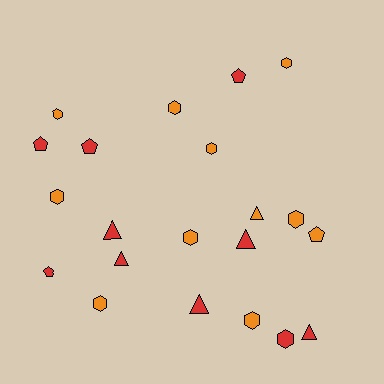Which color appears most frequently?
Orange, with 11 objects.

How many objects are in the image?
There are 21 objects.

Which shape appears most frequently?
Hexagon, with 10 objects.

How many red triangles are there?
There are 5 red triangles.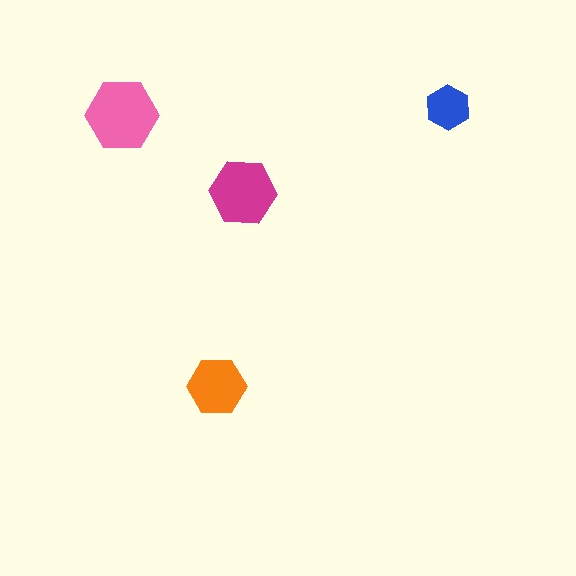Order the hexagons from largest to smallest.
the pink one, the magenta one, the orange one, the blue one.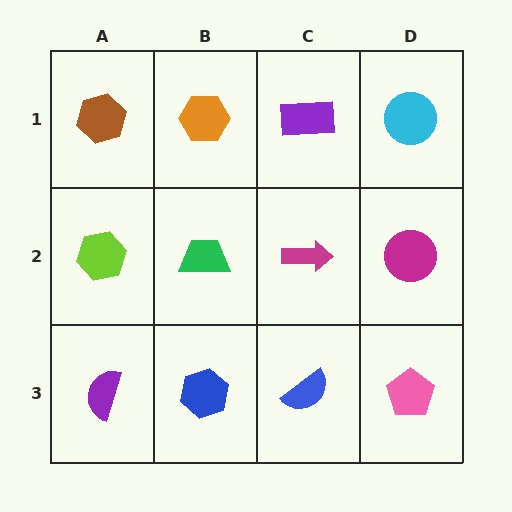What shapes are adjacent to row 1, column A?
A lime hexagon (row 2, column A), an orange hexagon (row 1, column B).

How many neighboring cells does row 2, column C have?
4.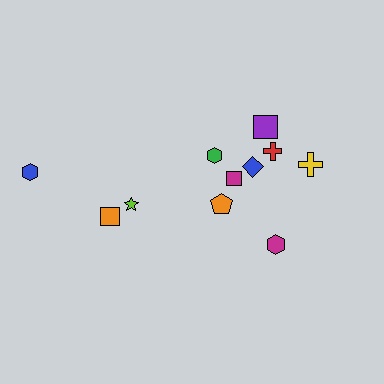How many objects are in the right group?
There are 8 objects.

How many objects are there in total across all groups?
There are 11 objects.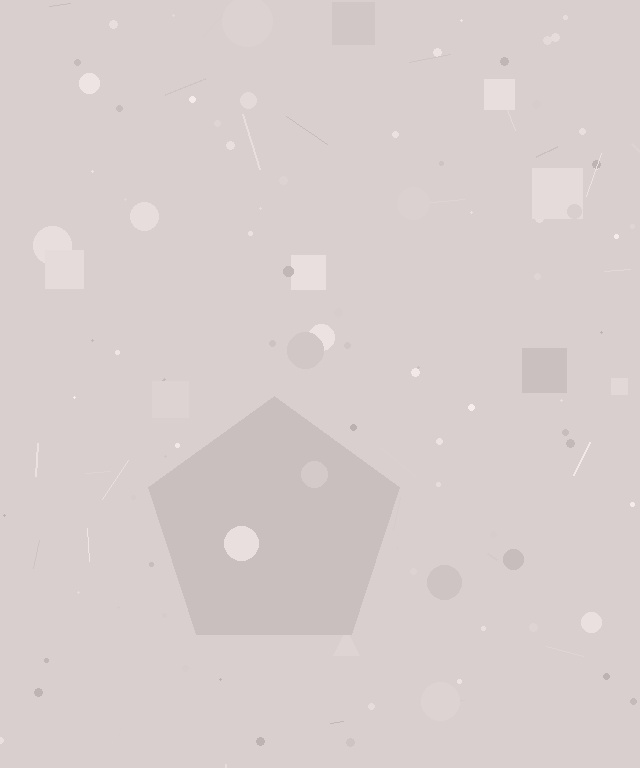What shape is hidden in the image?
A pentagon is hidden in the image.